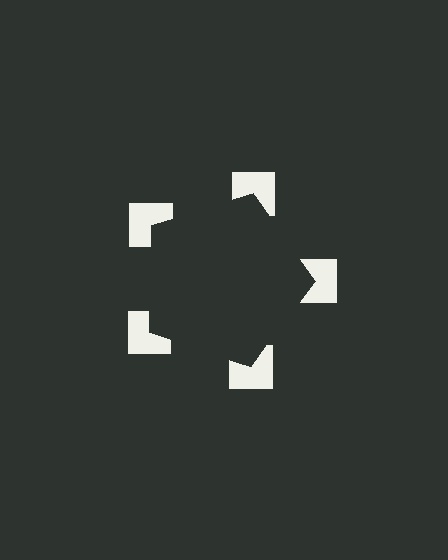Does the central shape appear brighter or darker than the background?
It typically appears slightly darker than the background, even though no actual brightness change is drawn.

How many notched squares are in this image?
There are 5 — one at each vertex of the illusory pentagon.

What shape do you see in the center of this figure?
An illusory pentagon — its edges are inferred from the aligned wedge cuts in the notched squares, not physically drawn.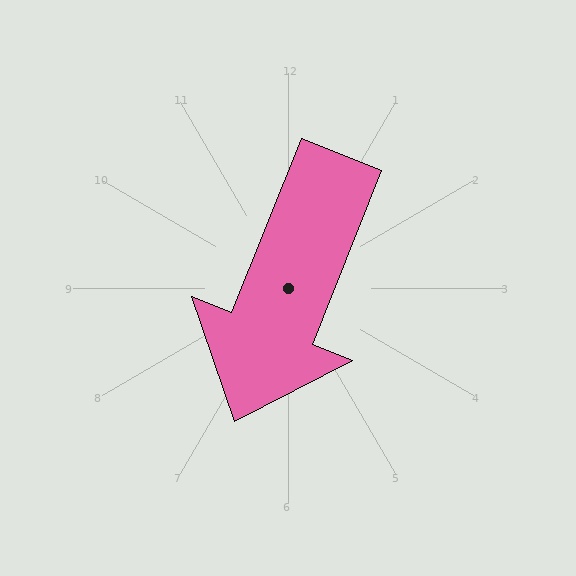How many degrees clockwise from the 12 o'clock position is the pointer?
Approximately 202 degrees.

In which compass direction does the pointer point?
South.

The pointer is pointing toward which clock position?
Roughly 7 o'clock.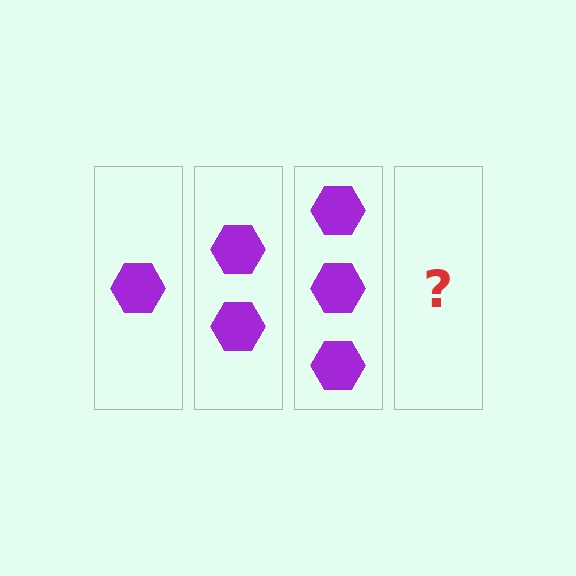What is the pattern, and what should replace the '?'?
The pattern is that each step adds one more hexagon. The '?' should be 4 hexagons.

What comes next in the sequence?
The next element should be 4 hexagons.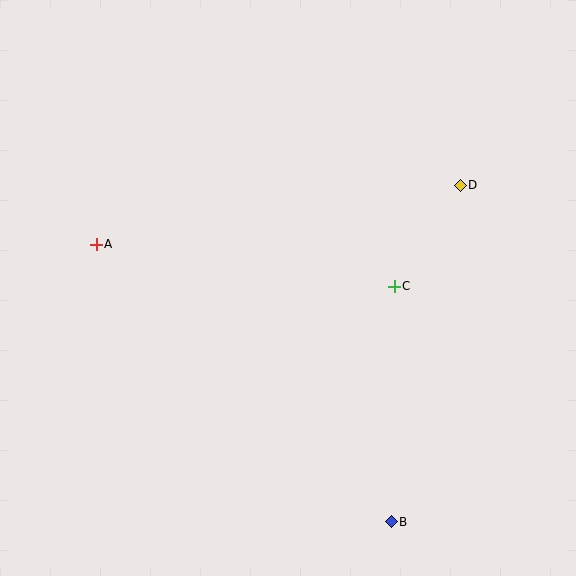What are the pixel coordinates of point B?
Point B is at (391, 522).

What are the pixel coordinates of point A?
Point A is at (96, 244).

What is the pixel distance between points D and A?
The distance between D and A is 369 pixels.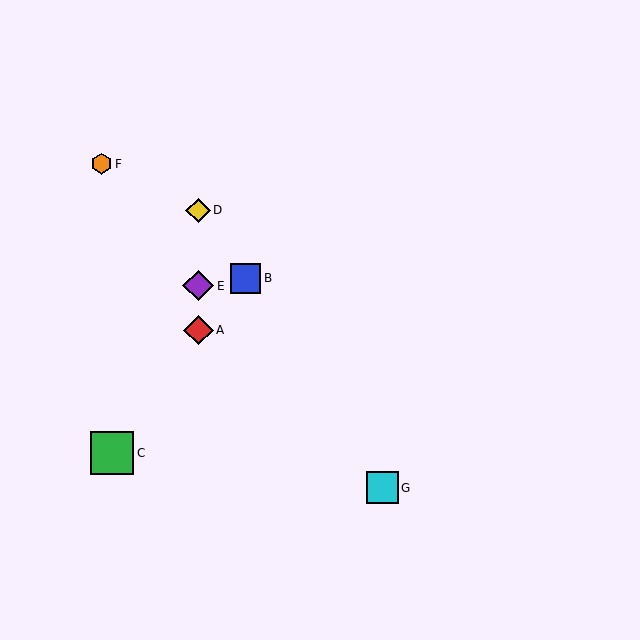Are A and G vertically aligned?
No, A is at x≈198 and G is at x≈383.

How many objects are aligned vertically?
3 objects (A, D, E) are aligned vertically.